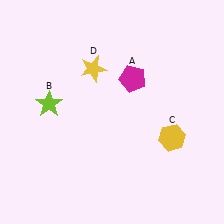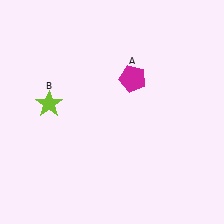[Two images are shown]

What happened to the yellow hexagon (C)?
The yellow hexagon (C) was removed in Image 2. It was in the bottom-right area of Image 1.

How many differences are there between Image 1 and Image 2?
There are 2 differences between the two images.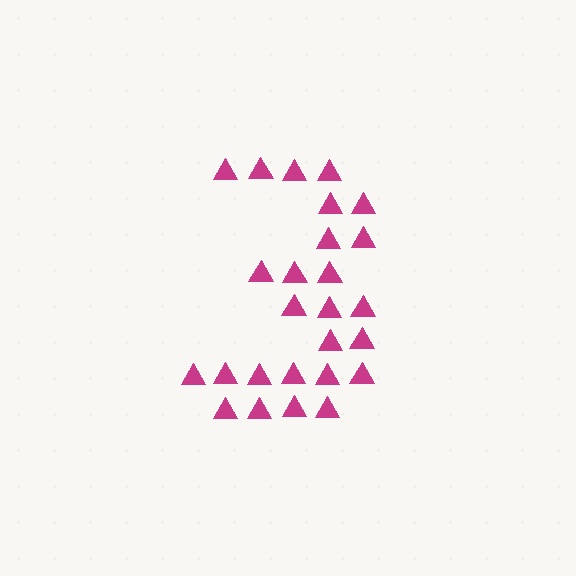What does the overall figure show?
The overall figure shows the digit 3.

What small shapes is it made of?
It is made of small triangles.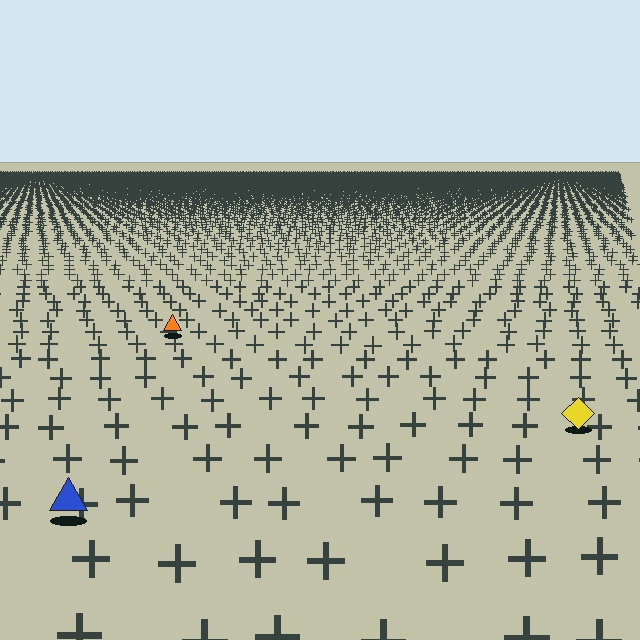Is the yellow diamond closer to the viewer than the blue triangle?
No. The blue triangle is closer — you can tell from the texture gradient: the ground texture is coarser near it.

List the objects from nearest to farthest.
From nearest to farthest: the blue triangle, the yellow diamond, the orange triangle.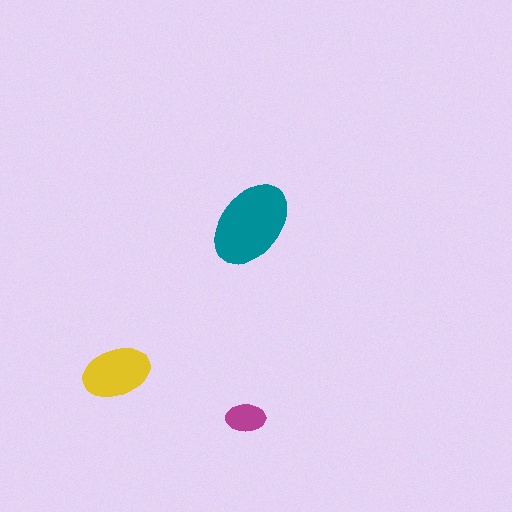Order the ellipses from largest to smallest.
the teal one, the yellow one, the magenta one.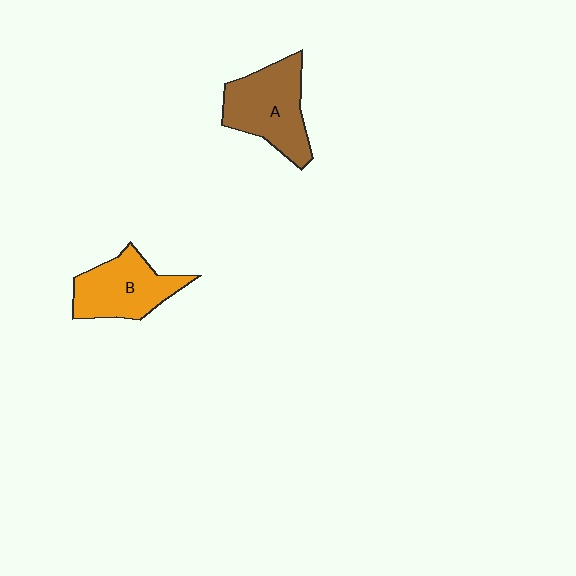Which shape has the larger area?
Shape A (brown).